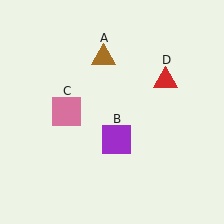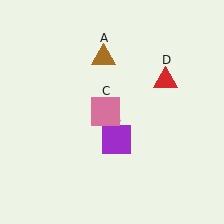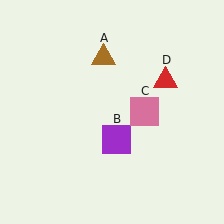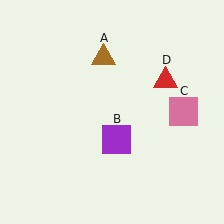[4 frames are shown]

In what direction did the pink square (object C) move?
The pink square (object C) moved right.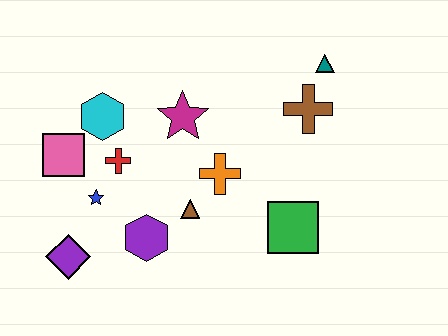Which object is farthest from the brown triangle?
The teal triangle is farthest from the brown triangle.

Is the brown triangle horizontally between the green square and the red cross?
Yes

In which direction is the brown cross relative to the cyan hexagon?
The brown cross is to the right of the cyan hexagon.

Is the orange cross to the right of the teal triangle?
No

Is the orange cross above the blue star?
Yes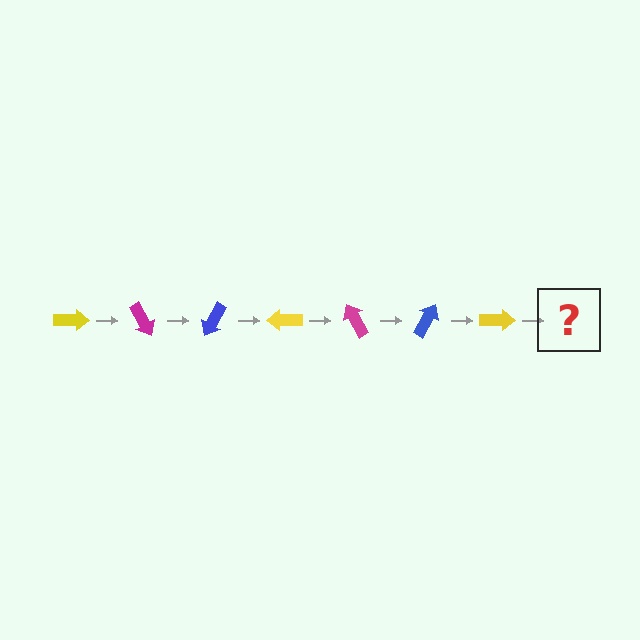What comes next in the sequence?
The next element should be a magenta arrow, rotated 420 degrees from the start.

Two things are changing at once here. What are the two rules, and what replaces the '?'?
The two rules are that it rotates 60 degrees each step and the color cycles through yellow, magenta, and blue. The '?' should be a magenta arrow, rotated 420 degrees from the start.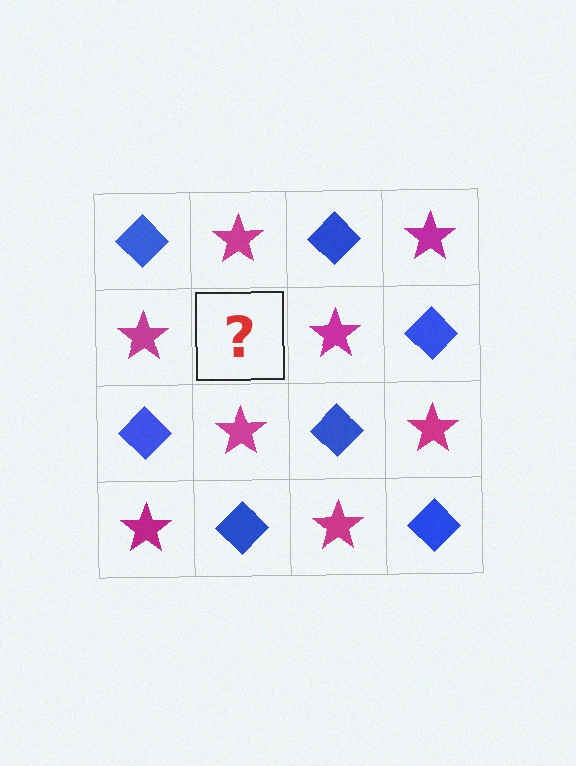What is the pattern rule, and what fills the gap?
The rule is that it alternates blue diamond and magenta star in a checkerboard pattern. The gap should be filled with a blue diamond.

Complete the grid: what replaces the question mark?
The question mark should be replaced with a blue diamond.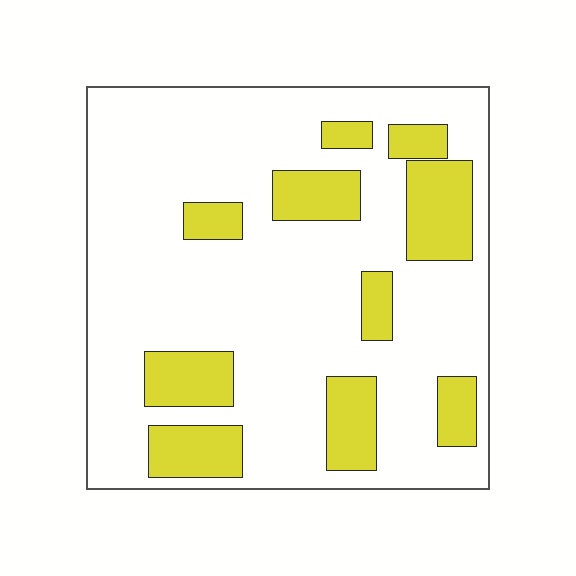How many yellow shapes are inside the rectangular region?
10.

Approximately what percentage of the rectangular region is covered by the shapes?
Approximately 25%.